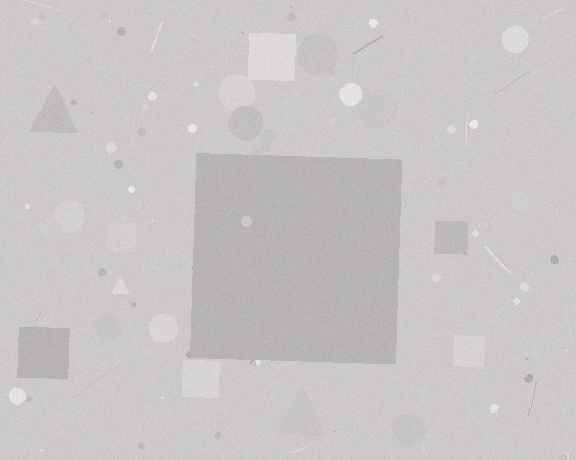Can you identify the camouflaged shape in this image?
The camouflaged shape is a square.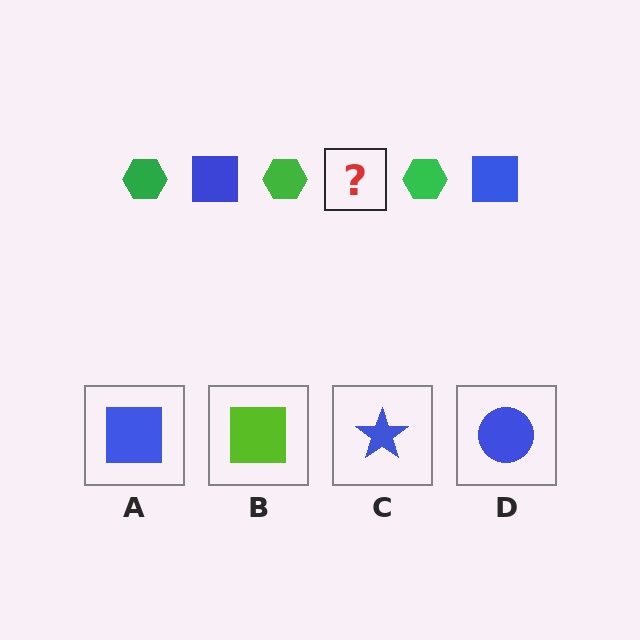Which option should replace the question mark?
Option A.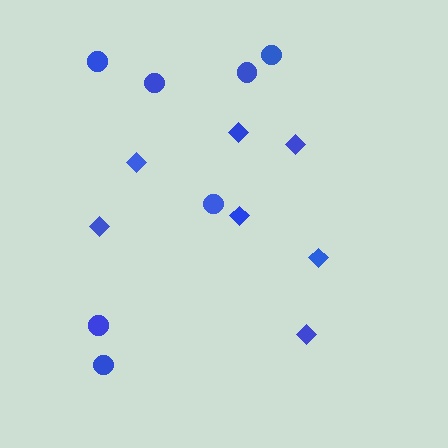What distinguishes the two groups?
There are 2 groups: one group of circles (7) and one group of diamonds (7).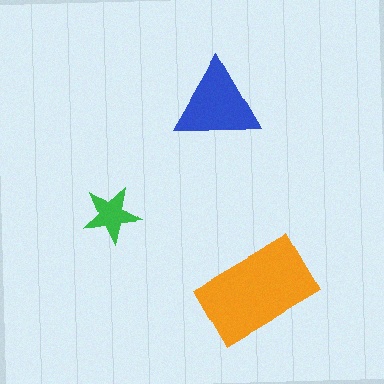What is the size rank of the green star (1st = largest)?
3rd.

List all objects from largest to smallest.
The orange rectangle, the blue triangle, the green star.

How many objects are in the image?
There are 3 objects in the image.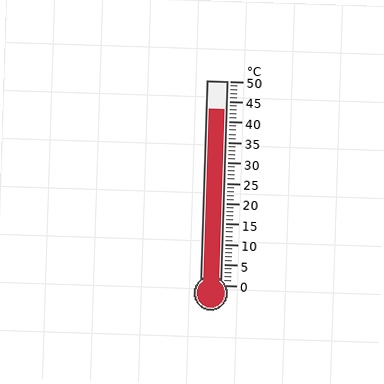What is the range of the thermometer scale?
The thermometer scale ranges from 0°C to 50°C.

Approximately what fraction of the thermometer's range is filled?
The thermometer is filled to approximately 85% of its range.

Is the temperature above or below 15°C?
The temperature is above 15°C.